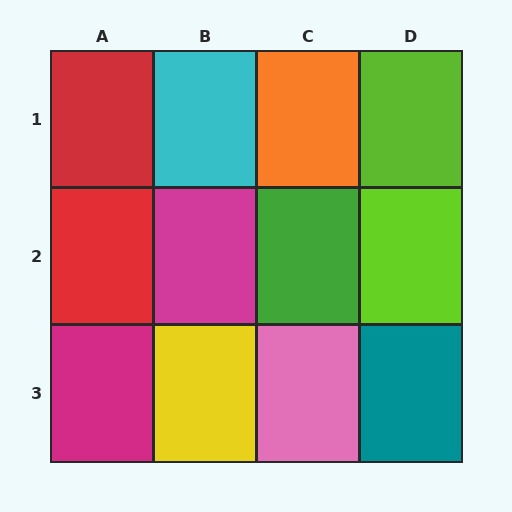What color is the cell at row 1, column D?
Lime.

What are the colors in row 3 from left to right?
Magenta, yellow, pink, teal.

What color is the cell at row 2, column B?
Magenta.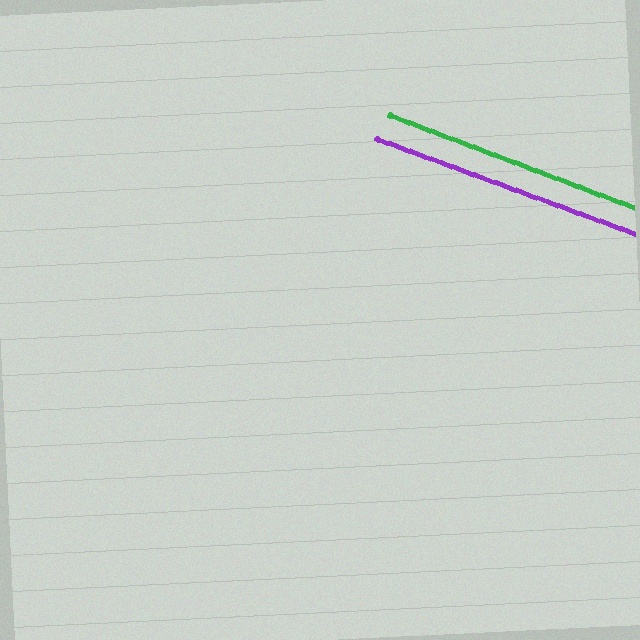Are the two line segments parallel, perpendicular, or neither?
Parallel — their directions differ by only 0.5°.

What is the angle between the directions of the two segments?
Approximately 1 degree.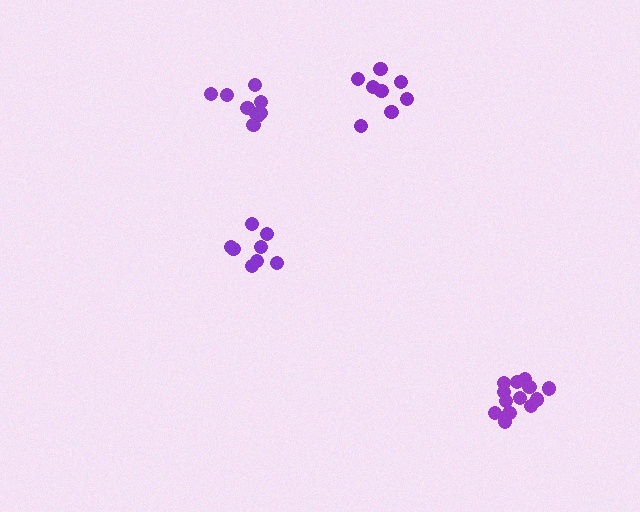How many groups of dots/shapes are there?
There are 4 groups.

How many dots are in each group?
Group 1: 8 dots, Group 2: 9 dots, Group 3: 13 dots, Group 4: 8 dots (38 total).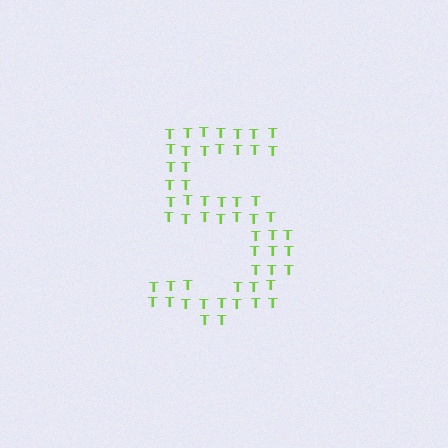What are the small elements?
The small elements are letter T's.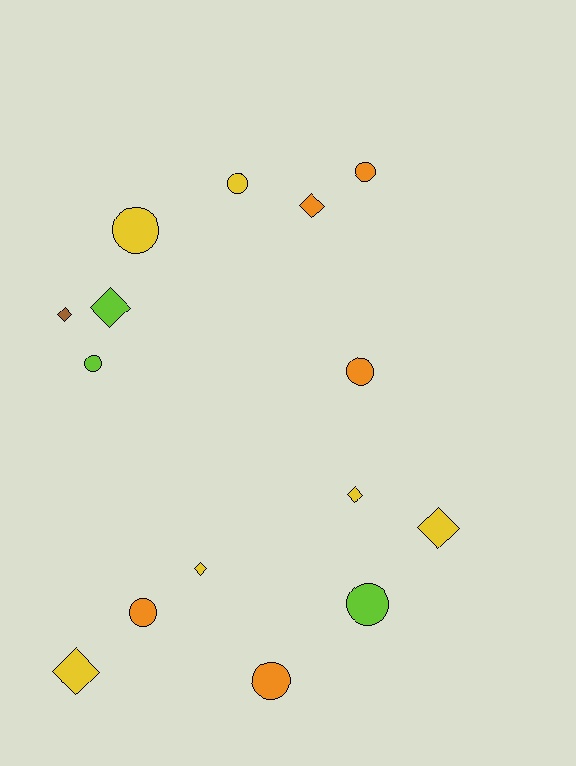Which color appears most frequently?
Yellow, with 6 objects.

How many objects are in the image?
There are 15 objects.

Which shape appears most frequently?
Circle, with 8 objects.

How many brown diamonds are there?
There is 1 brown diamond.